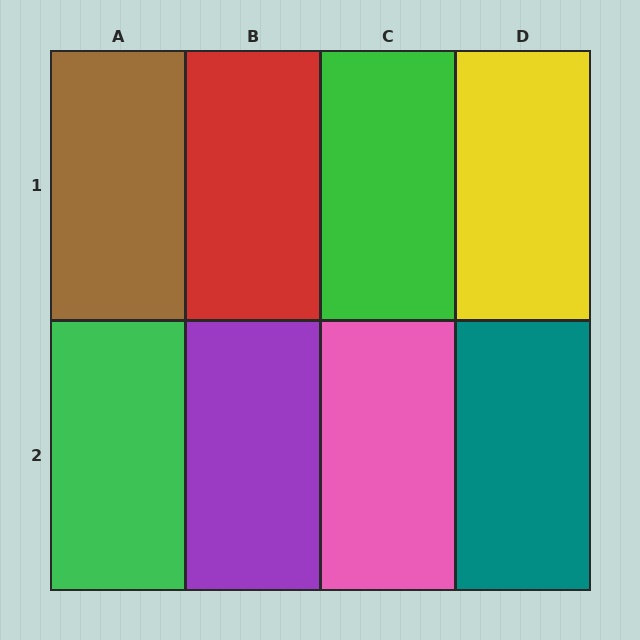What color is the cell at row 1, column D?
Yellow.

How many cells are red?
1 cell is red.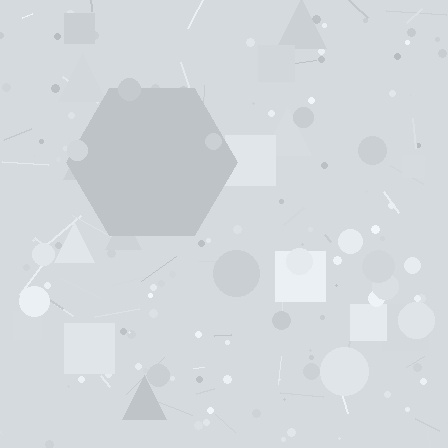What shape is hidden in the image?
A hexagon is hidden in the image.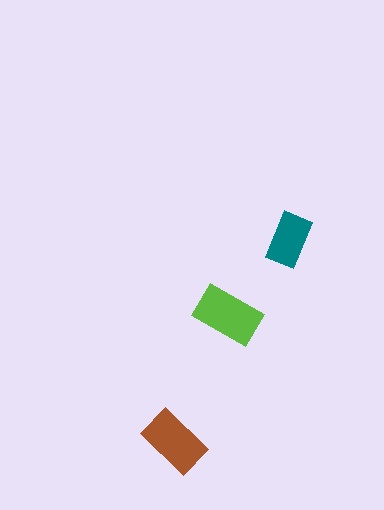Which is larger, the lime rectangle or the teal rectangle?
The lime one.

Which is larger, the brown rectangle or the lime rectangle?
The lime one.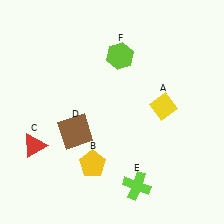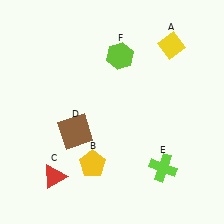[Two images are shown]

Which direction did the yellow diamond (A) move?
The yellow diamond (A) moved up.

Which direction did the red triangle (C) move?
The red triangle (C) moved down.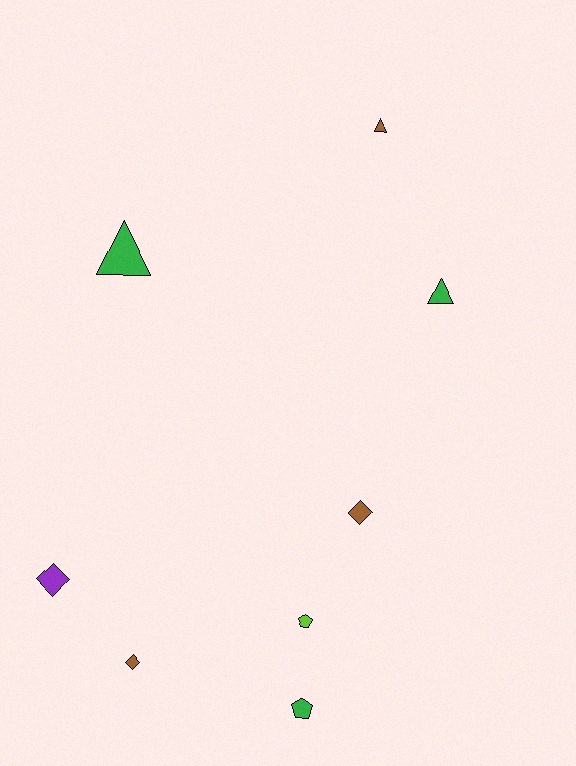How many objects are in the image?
There are 8 objects.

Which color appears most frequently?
Brown, with 3 objects.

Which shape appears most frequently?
Diamond, with 3 objects.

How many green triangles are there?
There are 2 green triangles.